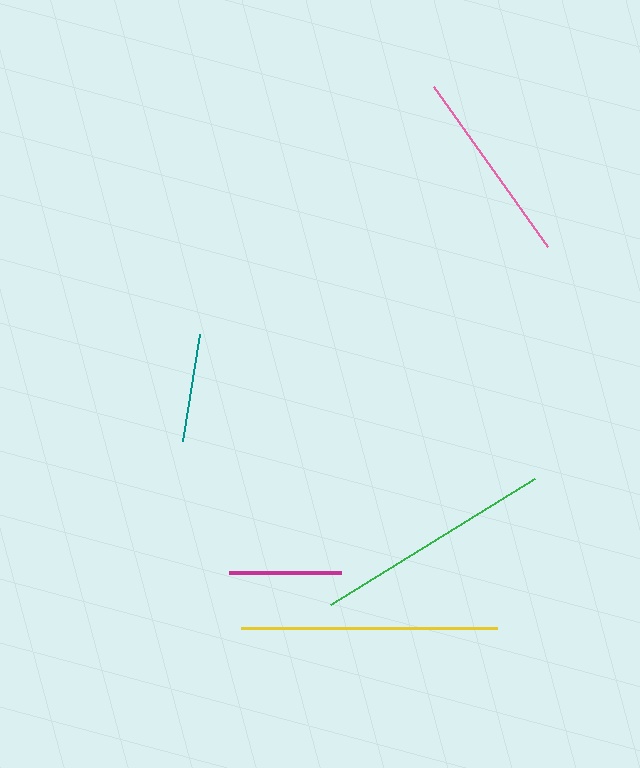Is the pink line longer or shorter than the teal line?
The pink line is longer than the teal line.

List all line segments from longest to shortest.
From longest to shortest: yellow, green, pink, magenta, teal.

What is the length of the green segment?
The green segment is approximately 239 pixels long.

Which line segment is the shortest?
The teal line is the shortest at approximately 108 pixels.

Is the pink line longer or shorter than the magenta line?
The pink line is longer than the magenta line.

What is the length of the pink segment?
The pink segment is approximately 196 pixels long.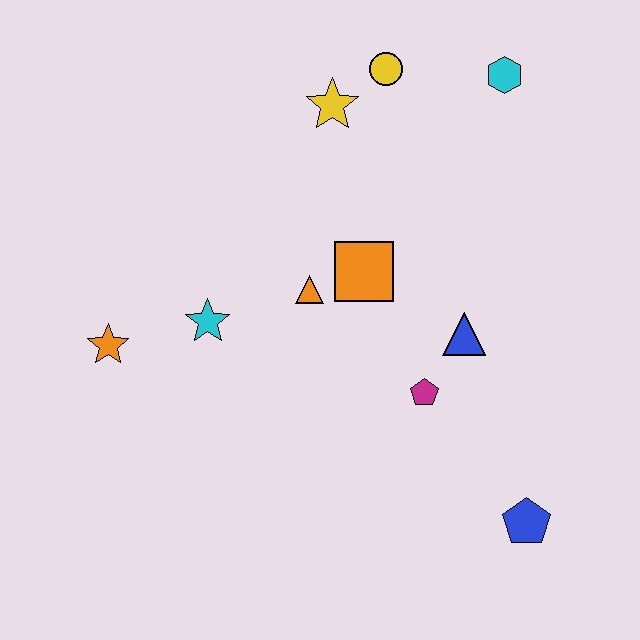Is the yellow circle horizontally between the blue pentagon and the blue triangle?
No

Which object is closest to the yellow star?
The yellow circle is closest to the yellow star.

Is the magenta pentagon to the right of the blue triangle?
No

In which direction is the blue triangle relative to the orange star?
The blue triangle is to the right of the orange star.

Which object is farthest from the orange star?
The cyan hexagon is farthest from the orange star.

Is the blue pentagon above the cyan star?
No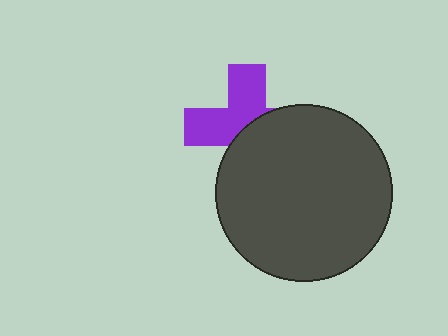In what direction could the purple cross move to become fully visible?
The purple cross could move toward the upper-left. That would shift it out from behind the dark gray circle entirely.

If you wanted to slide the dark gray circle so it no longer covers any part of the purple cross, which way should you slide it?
Slide it toward the lower-right — that is the most direct way to separate the two shapes.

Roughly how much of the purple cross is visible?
About half of it is visible (roughly 51%).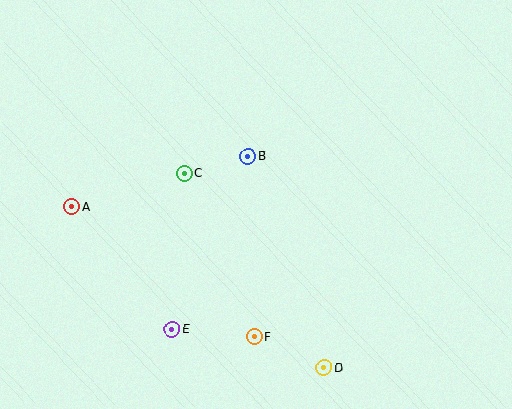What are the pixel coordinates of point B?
Point B is at (248, 156).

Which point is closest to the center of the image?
Point B at (248, 156) is closest to the center.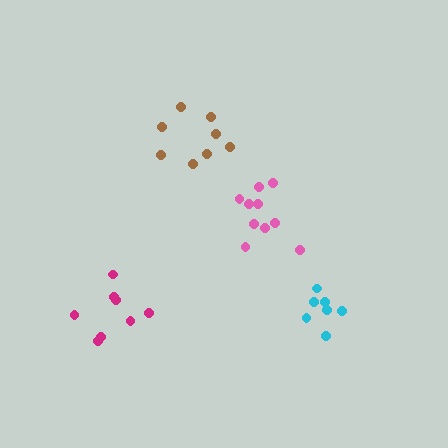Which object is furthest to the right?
The cyan cluster is rightmost.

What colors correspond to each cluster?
The clusters are colored: pink, magenta, brown, cyan.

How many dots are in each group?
Group 1: 10 dots, Group 2: 8 dots, Group 3: 8 dots, Group 4: 7 dots (33 total).